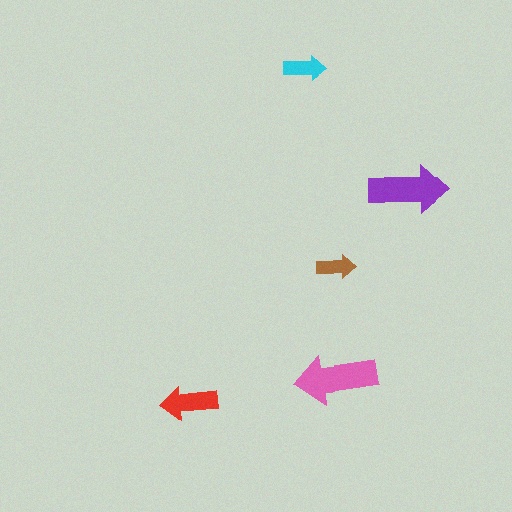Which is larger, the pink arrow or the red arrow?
The pink one.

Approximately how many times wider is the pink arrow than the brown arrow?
About 2 times wider.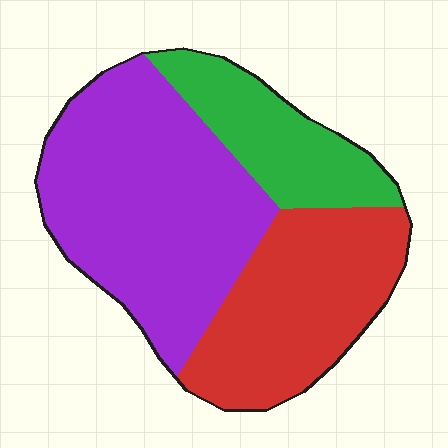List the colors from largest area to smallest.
From largest to smallest: purple, red, green.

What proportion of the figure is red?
Red covers 32% of the figure.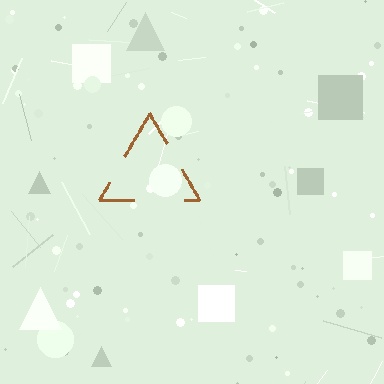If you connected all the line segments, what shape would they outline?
They would outline a triangle.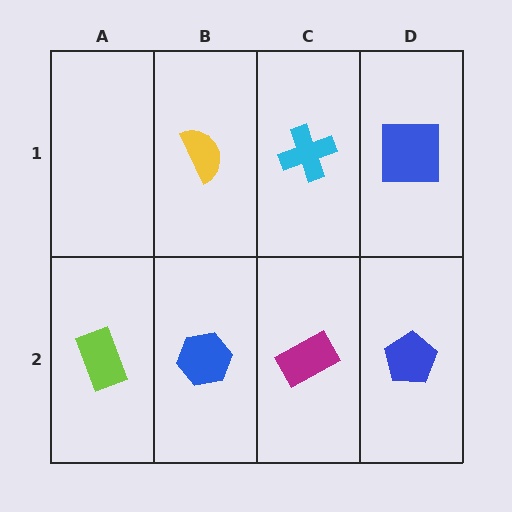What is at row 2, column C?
A magenta rectangle.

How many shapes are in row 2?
4 shapes.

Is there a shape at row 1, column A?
No, that cell is empty.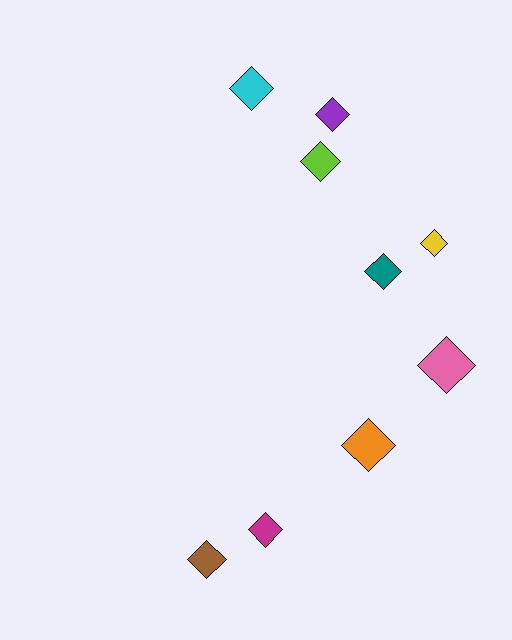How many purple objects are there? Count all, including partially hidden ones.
There is 1 purple object.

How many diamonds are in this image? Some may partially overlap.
There are 9 diamonds.